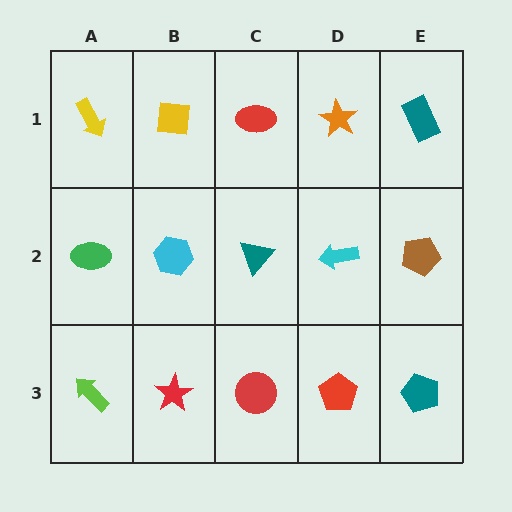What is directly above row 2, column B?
A yellow square.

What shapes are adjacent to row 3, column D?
A cyan arrow (row 2, column D), a red circle (row 3, column C), a teal pentagon (row 3, column E).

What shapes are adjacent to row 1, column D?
A cyan arrow (row 2, column D), a red ellipse (row 1, column C), a teal rectangle (row 1, column E).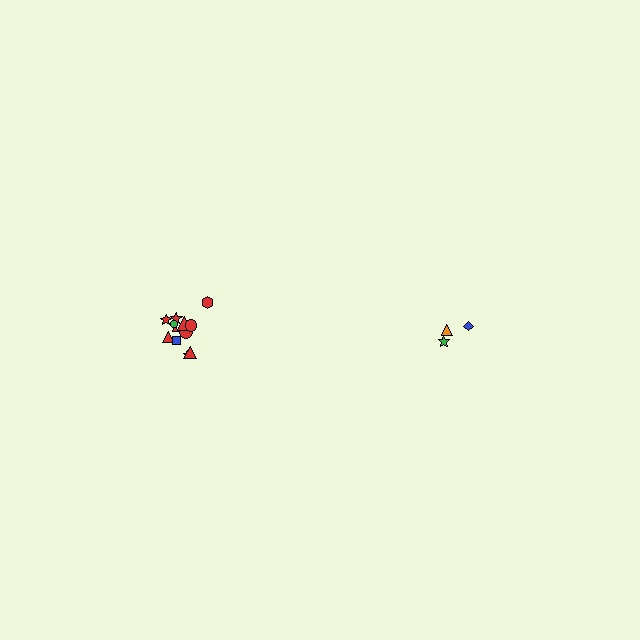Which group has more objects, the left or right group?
The left group.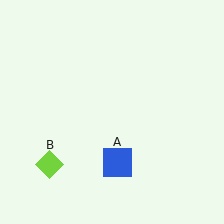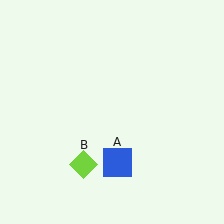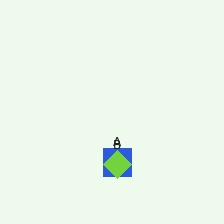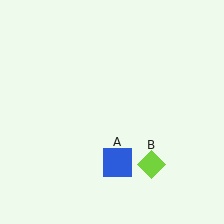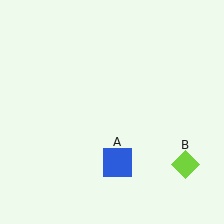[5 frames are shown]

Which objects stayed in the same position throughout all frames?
Blue square (object A) remained stationary.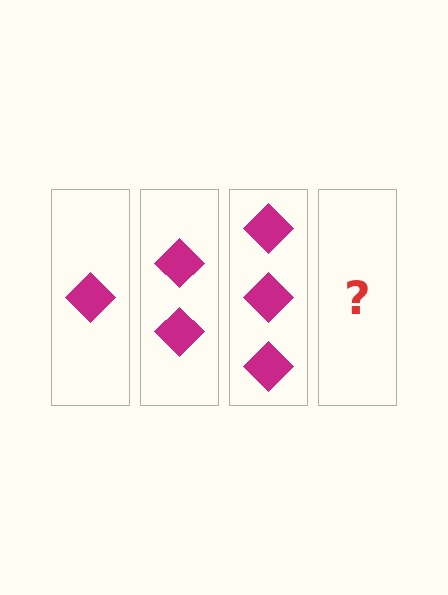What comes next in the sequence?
The next element should be 4 diamonds.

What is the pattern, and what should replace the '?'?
The pattern is that each step adds one more diamond. The '?' should be 4 diamonds.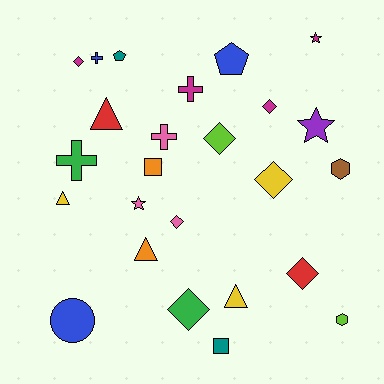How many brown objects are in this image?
There is 1 brown object.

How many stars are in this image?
There are 3 stars.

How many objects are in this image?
There are 25 objects.